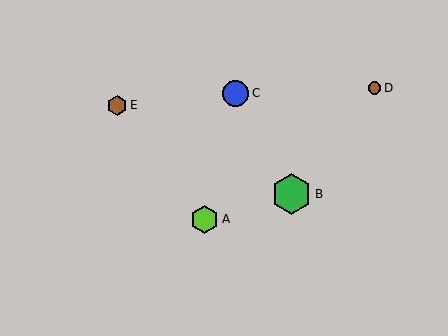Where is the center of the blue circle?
The center of the blue circle is at (236, 93).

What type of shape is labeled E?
Shape E is a brown hexagon.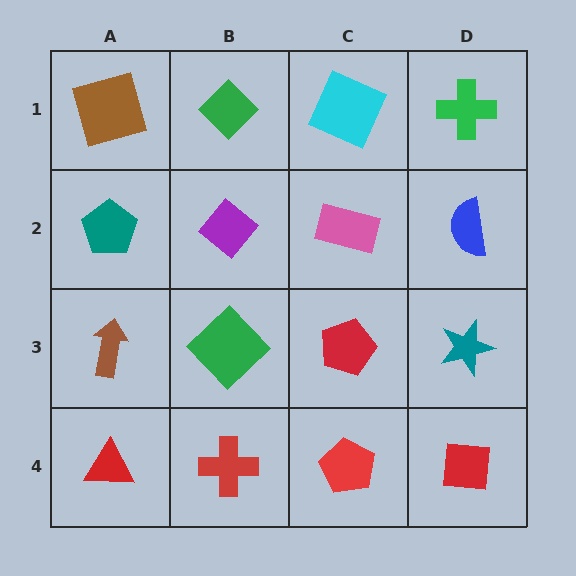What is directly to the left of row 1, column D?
A cyan square.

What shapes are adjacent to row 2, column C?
A cyan square (row 1, column C), a red pentagon (row 3, column C), a purple diamond (row 2, column B), a blue semicircle (row 2, column D).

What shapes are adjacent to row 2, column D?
A green cross (row 1, column D), a teal star (row 3, column D), a pink rectangle (row 2, column C).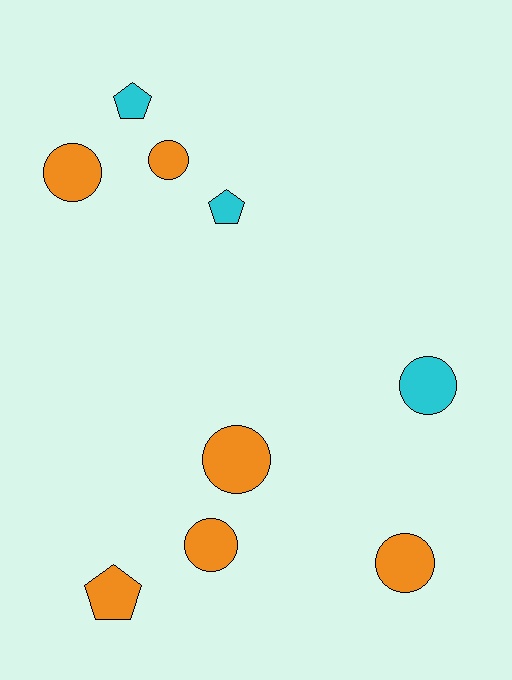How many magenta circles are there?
There are no magenta circles.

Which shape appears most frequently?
Circle, with 6 objects.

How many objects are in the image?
There are 9 objects.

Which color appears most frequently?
Orange, with 6 objects.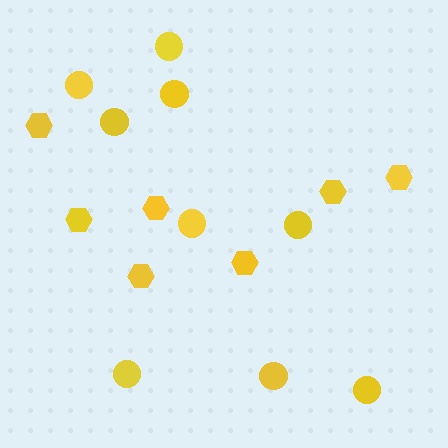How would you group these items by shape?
There are 2 groups: one group of circles (9) and one group of hexagons (7).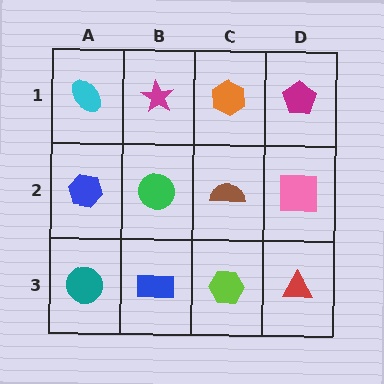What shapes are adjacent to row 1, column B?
A green circle (row 2, column B), a cyan ellipse (row 1, column A), an orange hexagon (row 1, column C).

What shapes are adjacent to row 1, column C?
A brown semicircle (row 2, column C), a magenta star (row 1, column B), a magenta pentagon (row 1, column D).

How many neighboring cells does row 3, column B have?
3.